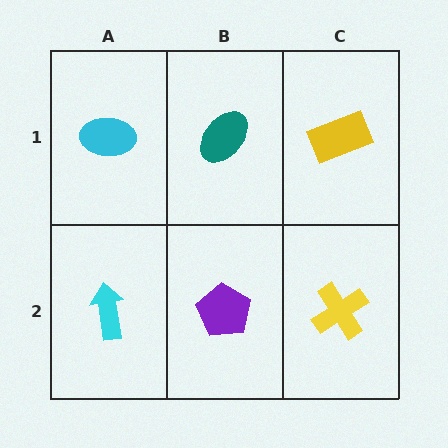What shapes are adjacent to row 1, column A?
A cyan arrow (row 2, column A), a teal ellipse (row 1, column B).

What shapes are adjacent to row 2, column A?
A cyan ellipse (row 1, column A), a purple pentagon (row 2, column B).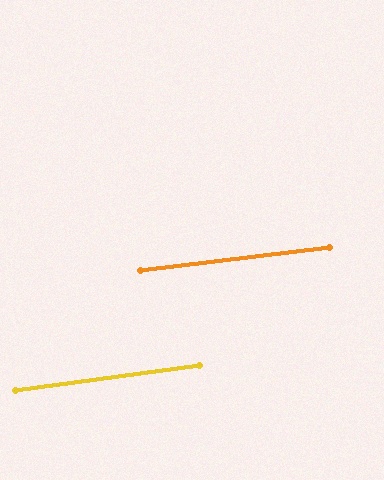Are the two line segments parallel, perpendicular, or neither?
Parallel — their directions differ by only 0.4°.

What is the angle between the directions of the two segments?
Approximately 0 degrees.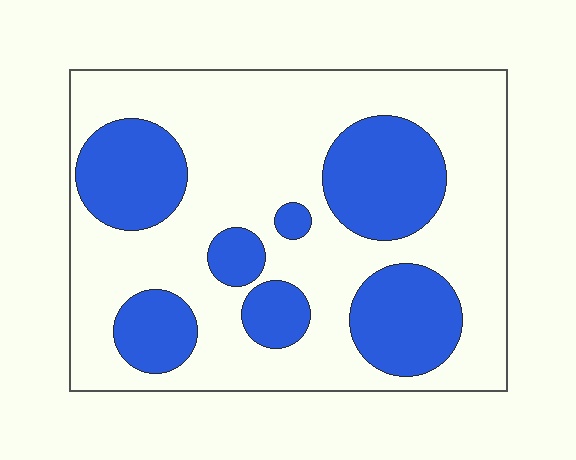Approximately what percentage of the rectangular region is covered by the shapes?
Approximately 30%.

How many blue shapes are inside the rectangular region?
7.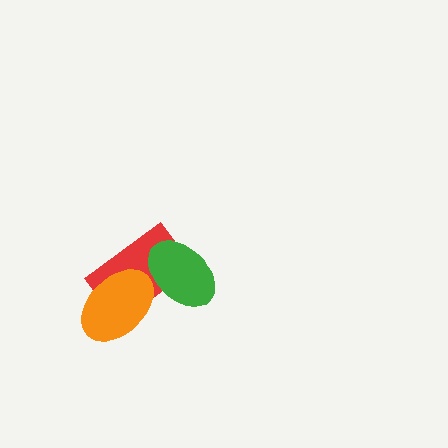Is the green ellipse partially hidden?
No, no other shape covers it.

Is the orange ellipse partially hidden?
Yes, it is partially covered by another shape.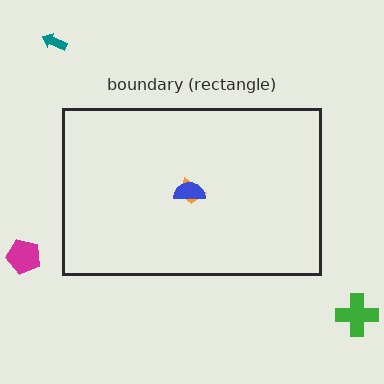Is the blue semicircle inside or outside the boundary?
Inside.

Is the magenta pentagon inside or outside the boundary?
Outside.